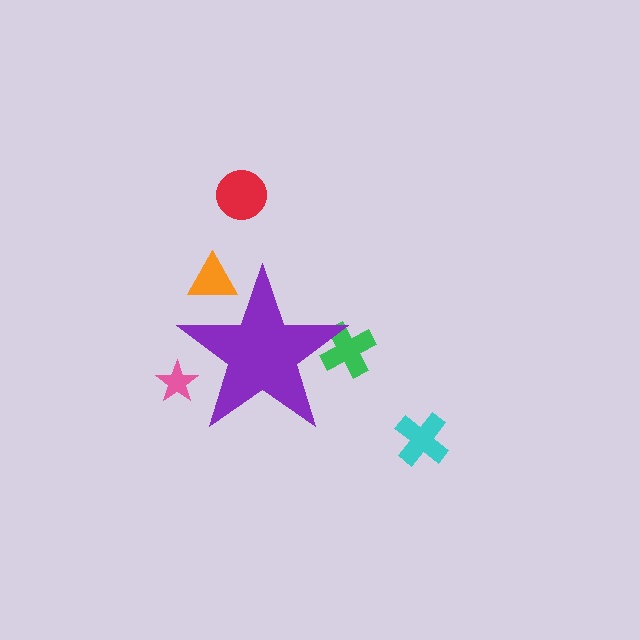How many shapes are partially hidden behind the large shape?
3 shapes are partially hidden.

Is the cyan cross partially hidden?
No, the cyan cross is fully visible.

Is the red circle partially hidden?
No, the red circle is fully visible.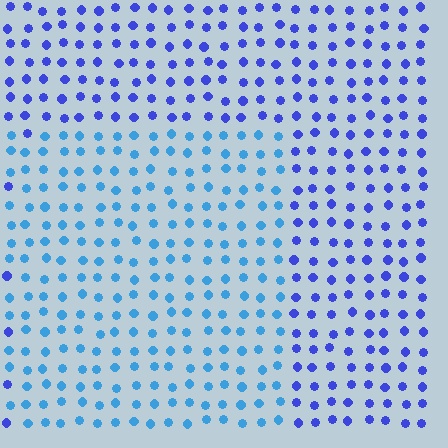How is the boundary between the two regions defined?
The boundary is defined purely by a slight shift in hue (about 33 degrees). Spacing, size, and orientation are identical on both sides.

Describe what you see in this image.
The image is filled with small blue elements in a uniform arrangement. A rectangle-shaped region is visible where the elements are tinted to a slightly different hue, forming a subtle color boundary.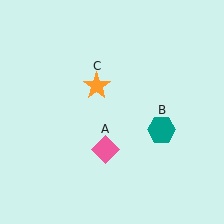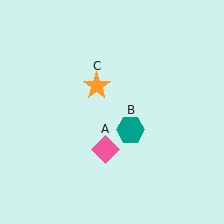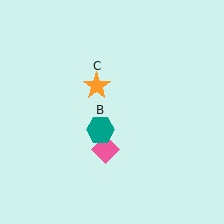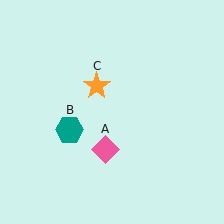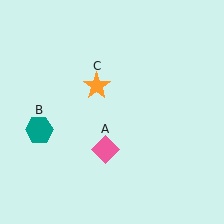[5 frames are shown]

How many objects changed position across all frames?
1 object changed position: teal hexagon (object B).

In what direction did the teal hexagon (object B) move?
The teal hexagon (object B) moved left.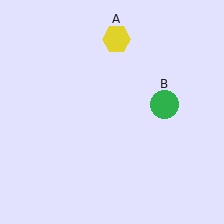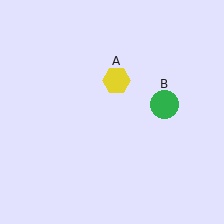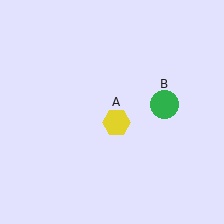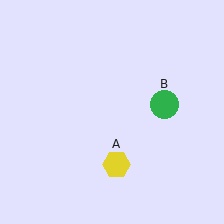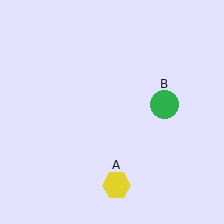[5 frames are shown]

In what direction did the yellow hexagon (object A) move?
The yellow hexagon (object A) moved down.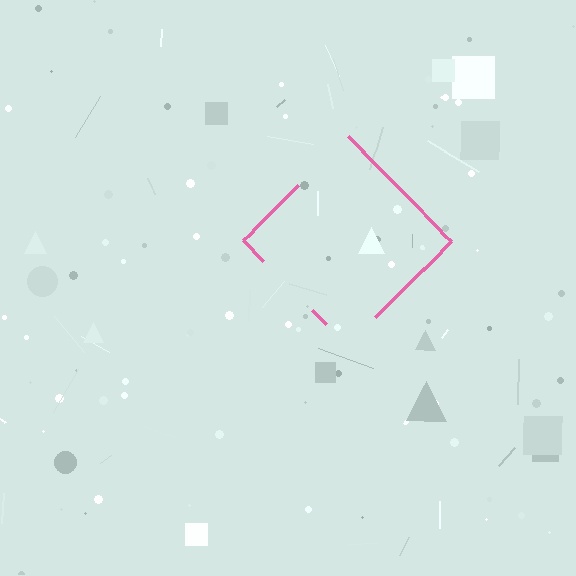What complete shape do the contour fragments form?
The contour fragments form a diamond.